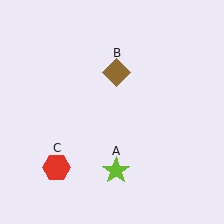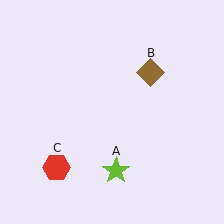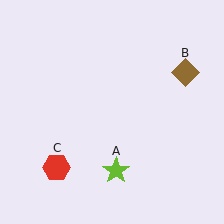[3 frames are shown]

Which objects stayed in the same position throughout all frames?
Lime star (object A) and red hexagon (object C) remained stationary.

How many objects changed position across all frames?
1 object changed position: brown diamond (object B).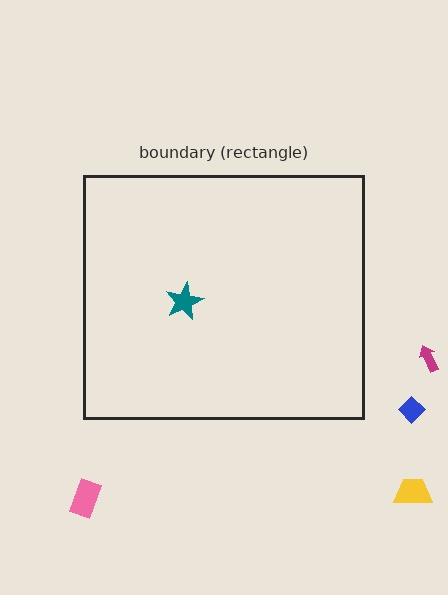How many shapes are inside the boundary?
1 inside, 4 outside.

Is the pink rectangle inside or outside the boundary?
Outside.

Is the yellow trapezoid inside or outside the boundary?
Outside.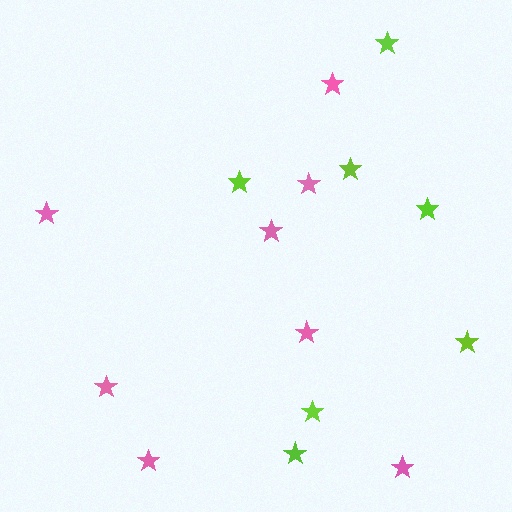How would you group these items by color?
There are 2 groups: one group of lime stars (7) and one group of pink stars (8).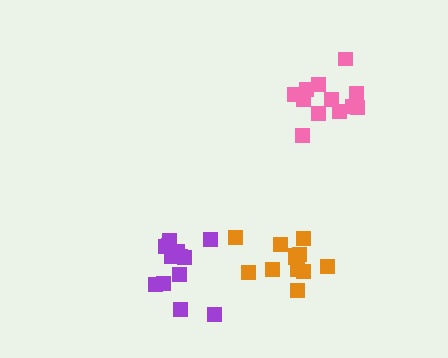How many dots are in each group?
Group 1: 12 dots, Group 2: 13 dots, Group 3: 13 dots (38 total).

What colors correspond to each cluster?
The clusters are colored: pink, purple, orange.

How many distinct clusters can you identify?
There are 3 distinct clusters.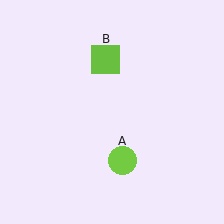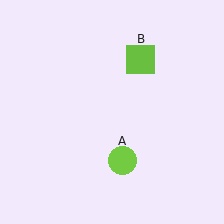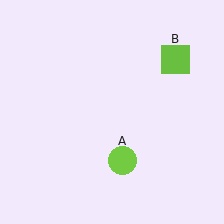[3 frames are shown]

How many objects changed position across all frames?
1 object changed position: lime square (object B).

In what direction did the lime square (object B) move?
The lime square (object B) moved right.